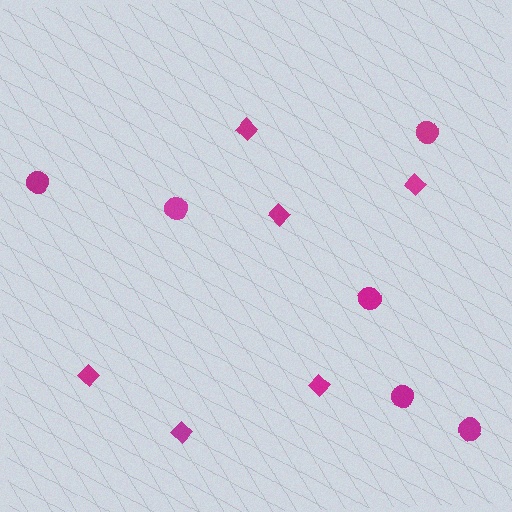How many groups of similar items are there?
There are 2 groups: one group of diamonds (6) and one group of circles (6).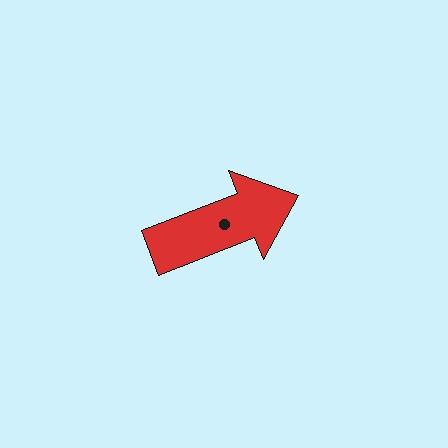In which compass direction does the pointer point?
East.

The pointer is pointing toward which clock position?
Roughly 2 o'clock.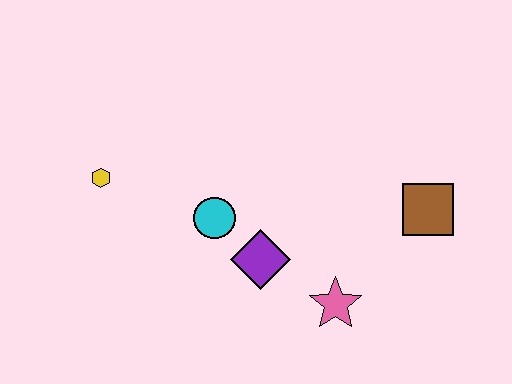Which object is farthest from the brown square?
The yellow hexagon is farthest from the brown square.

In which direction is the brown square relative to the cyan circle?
The brown square is to the right of the cyan circle.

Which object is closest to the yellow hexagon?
The cyan circle is closest to the yellow hexagon.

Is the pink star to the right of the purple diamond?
Yes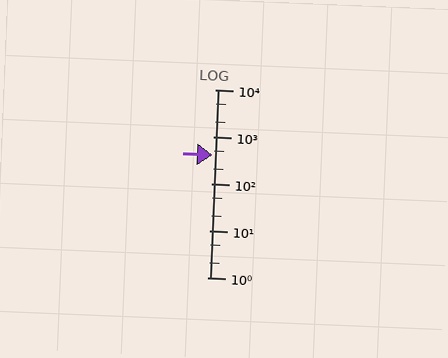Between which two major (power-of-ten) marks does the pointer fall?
The pointer is between 100 and 1000.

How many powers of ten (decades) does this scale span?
The scale spans 4 decades, from 1 to 10000.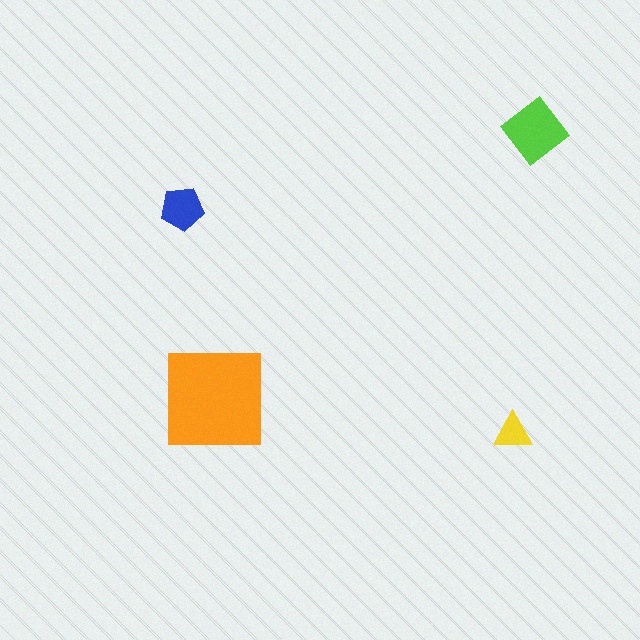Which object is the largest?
The orange square.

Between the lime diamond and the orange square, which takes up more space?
The orange square.